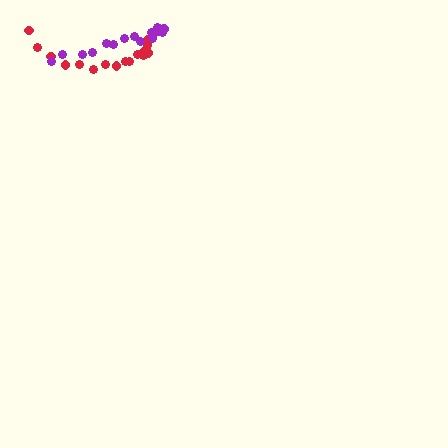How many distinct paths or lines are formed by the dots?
There are 2 distinct paths.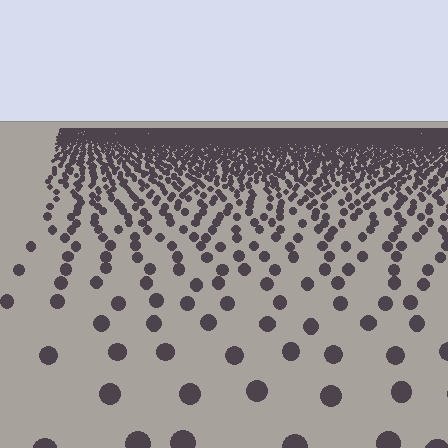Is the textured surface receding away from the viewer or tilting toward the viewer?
The surface is receding away from the viewer. Texture elements get smaller and denser toward the top.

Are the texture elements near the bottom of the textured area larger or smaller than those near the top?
Larger. Near the bottom, elements are closer to the viewer and appear at a bigger on-screen size.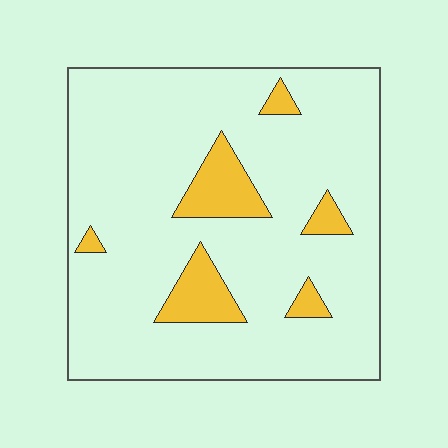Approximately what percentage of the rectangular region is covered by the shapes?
Approximately 10%.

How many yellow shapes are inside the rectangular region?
6.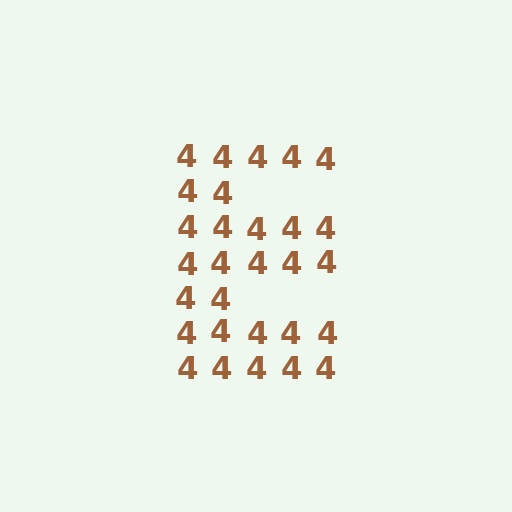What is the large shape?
The large shape is the letter E.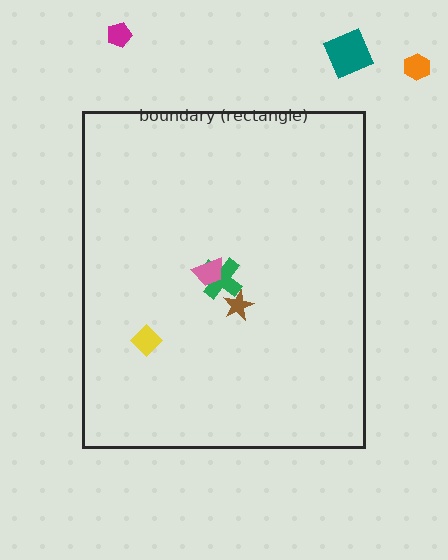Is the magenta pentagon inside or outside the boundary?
Outside.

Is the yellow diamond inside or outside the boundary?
Inside.